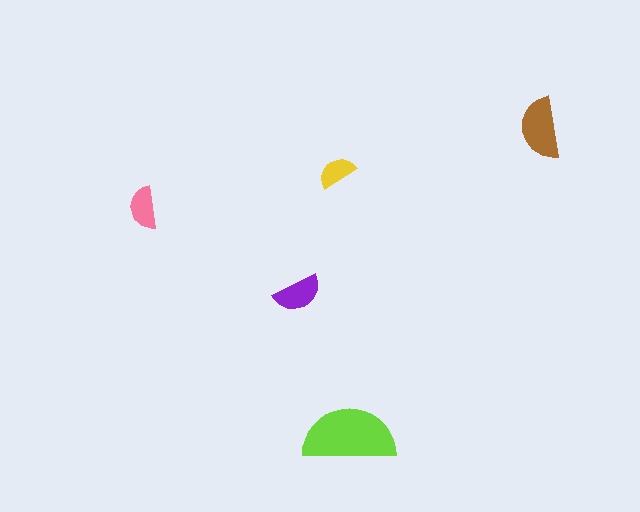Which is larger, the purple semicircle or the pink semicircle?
The purple one.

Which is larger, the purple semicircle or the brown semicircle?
The brown one.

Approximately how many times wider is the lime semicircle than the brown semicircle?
About 1.5 times wider.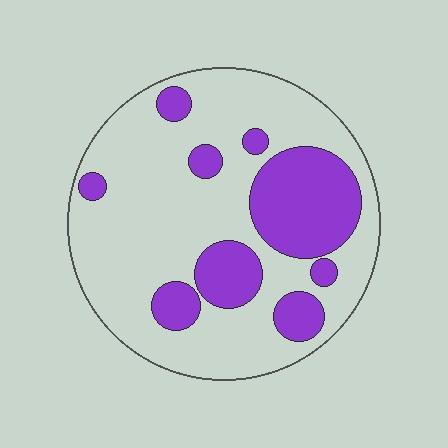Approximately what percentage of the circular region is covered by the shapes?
Approximately 30%.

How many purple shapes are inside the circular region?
9.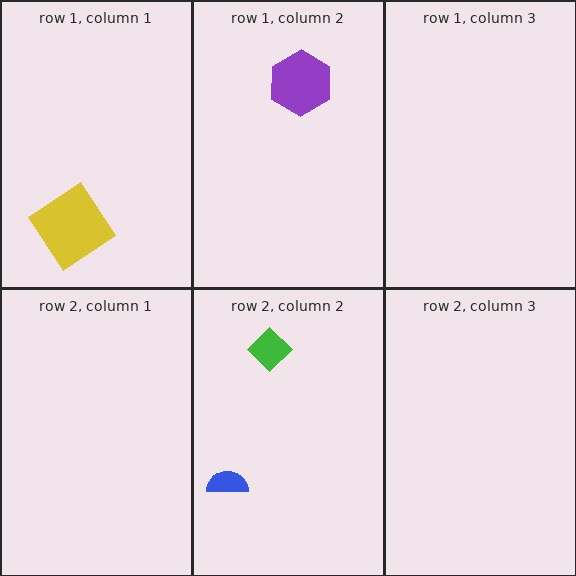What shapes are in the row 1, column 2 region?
The purple hexagon.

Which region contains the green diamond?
The row 2, column 2 region.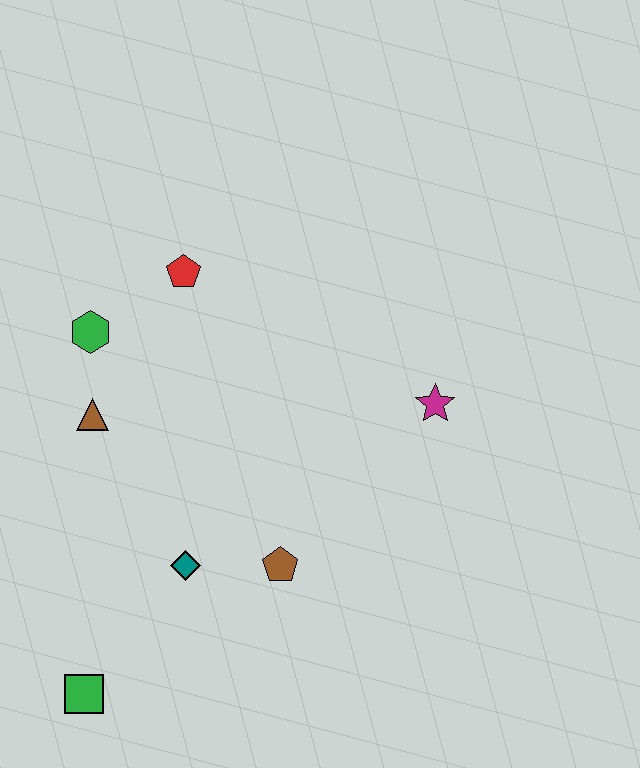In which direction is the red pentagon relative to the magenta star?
The red pentagon is to the left of the magenta star.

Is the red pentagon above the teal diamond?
Yes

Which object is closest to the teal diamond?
The brown pentagon is closest to the teal diamond.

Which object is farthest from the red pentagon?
The green square is farthest from the red pentagon.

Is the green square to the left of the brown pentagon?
Yes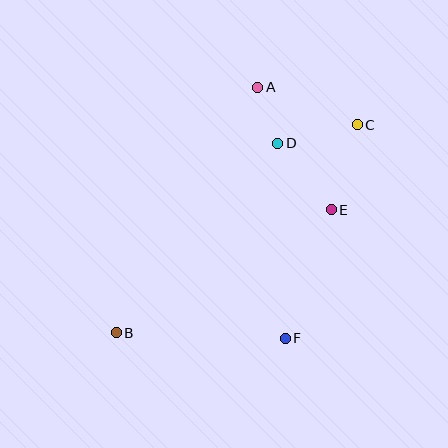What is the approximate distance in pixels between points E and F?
The distance between E and F is approximately 137 pixels.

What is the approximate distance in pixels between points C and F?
The distance between C and F is approximately 226 pixels.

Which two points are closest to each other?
Points A and D are closest to each other.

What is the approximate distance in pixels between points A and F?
The distance between A and F is approximately 253 pixels.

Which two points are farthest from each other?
Points B and C are farthest from each other.